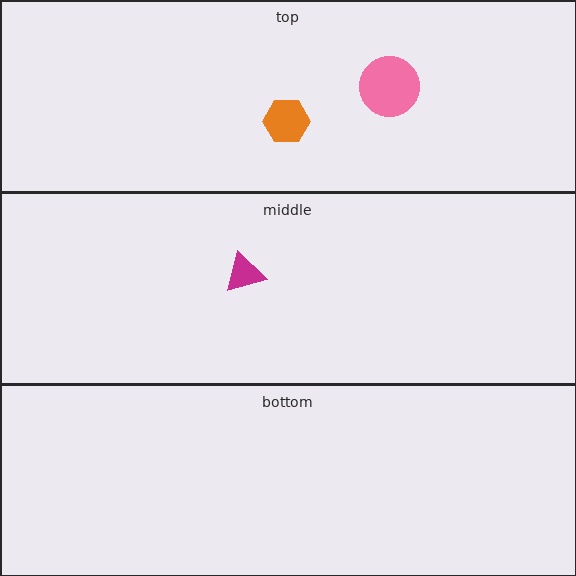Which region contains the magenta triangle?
The middle region.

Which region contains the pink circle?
The top region.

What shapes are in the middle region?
The magenta triangle.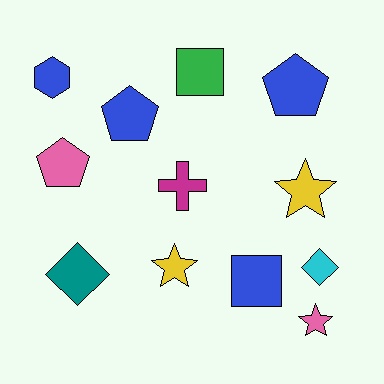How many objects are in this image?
There are 12 objects.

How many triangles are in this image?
There are no triangles.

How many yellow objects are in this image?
There are 2 yellow objects.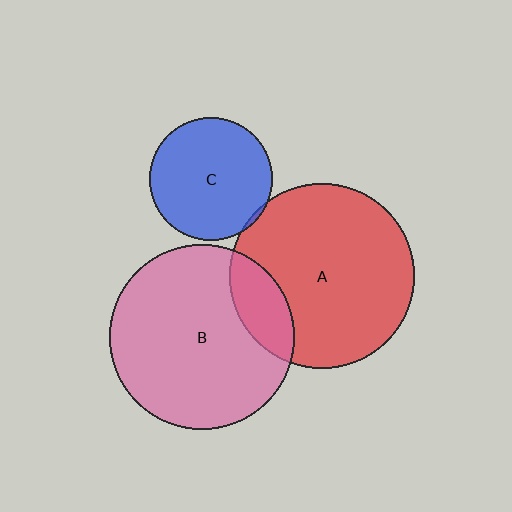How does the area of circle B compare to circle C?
Approximately 2.3 times.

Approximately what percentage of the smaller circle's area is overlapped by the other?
Approximately 5%.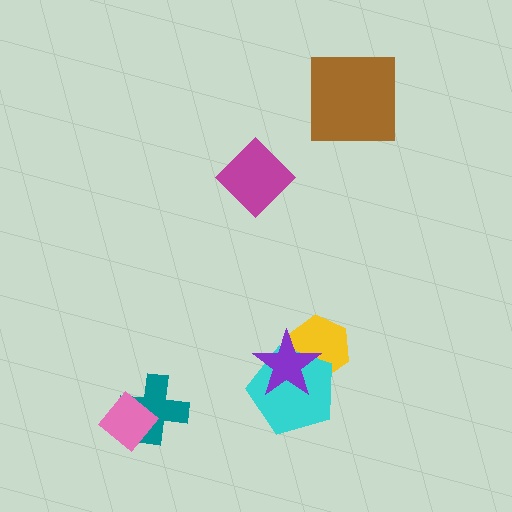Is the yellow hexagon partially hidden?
Yes, it is partially covered by another shape.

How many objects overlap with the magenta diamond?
0 objects overlap with the magenta diamond.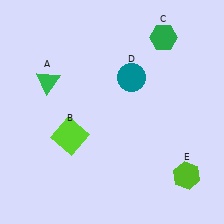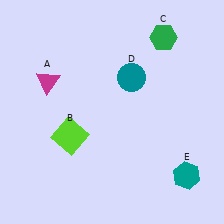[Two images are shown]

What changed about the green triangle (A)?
In Image 1, A is green. In Image 2, it changed to magenta.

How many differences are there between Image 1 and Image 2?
There are 2 differences between the two images.